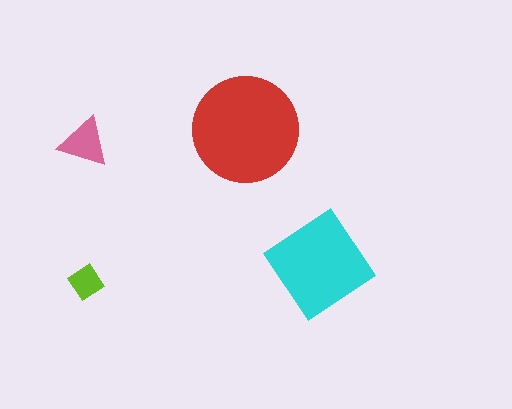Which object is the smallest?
The lime diamond.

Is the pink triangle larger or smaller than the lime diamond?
Larger.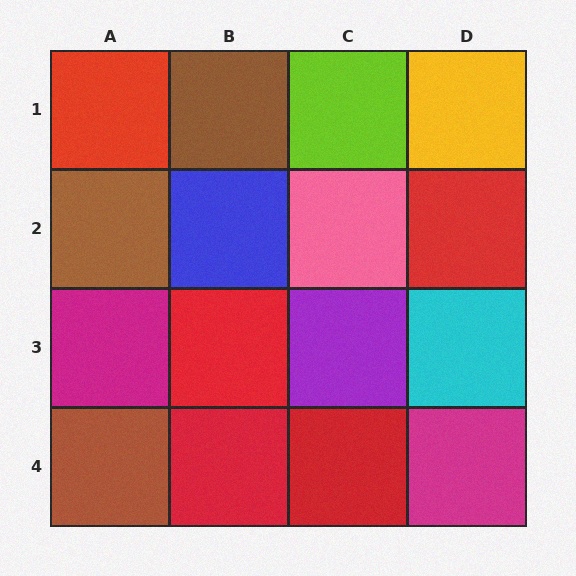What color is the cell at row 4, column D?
Magenta.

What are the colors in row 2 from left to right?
Brown, blue, pink, red.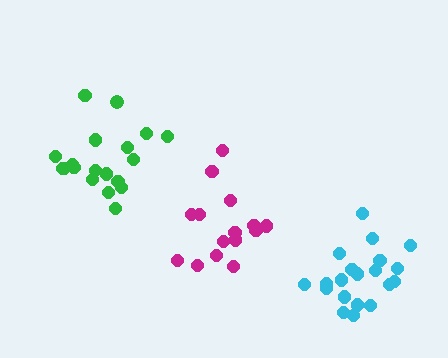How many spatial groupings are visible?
There are 3 spatial groupings.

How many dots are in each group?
Group 1: 20 dots, Group 2: 15 dots, Group 3: 19 dots (54 total).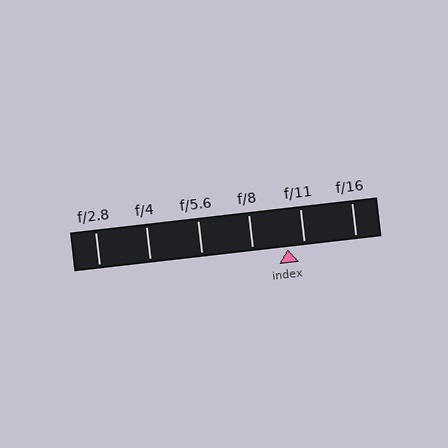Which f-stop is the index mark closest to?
The index mark is closest to f/11.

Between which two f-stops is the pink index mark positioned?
The index mark is between f/8 and f/11.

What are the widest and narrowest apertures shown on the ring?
The widest aperture shown is f/2.8 and the narrowest is f/16.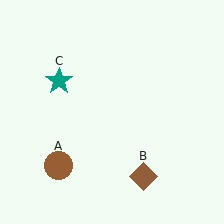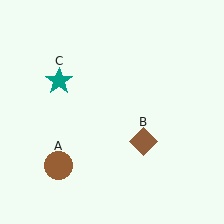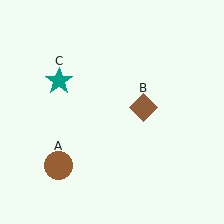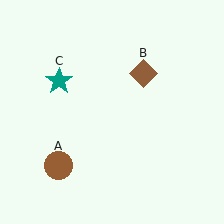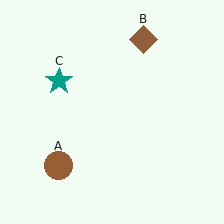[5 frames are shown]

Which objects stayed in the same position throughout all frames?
Brown circle (object A) and teal star (object C) remained stationary.